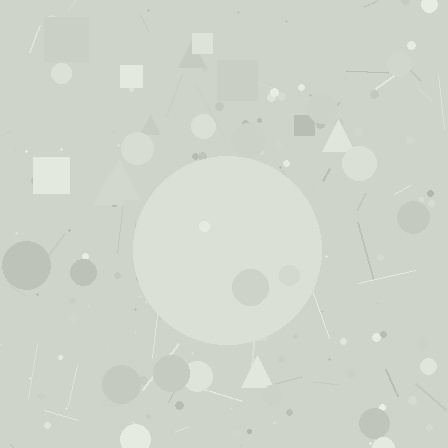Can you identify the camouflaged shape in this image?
The camouflaged shape is a circle.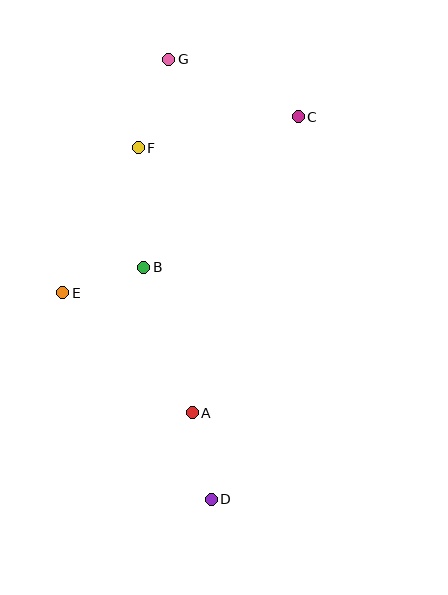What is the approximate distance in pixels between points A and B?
The distance between A and B is approximately 153 pixels.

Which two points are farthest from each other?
Points D and G are farthest from each other.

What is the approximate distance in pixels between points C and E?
The distance between C and E is approximately 294 pixels.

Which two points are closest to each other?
Points B and E are closest to each other.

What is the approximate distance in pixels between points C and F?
The distance between C and F is approximately 163 pixels.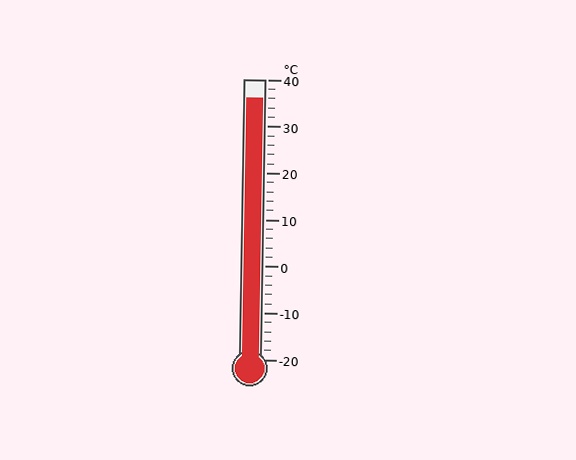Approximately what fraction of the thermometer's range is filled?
The thermometer is filled to approximately 95% of its range.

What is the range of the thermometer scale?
The thermometer scale ranges from -20°C to 40°C.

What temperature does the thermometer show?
The thermometer shows approximately 36°C.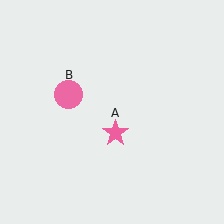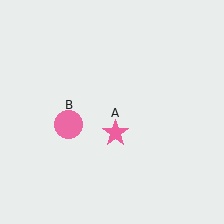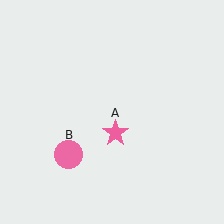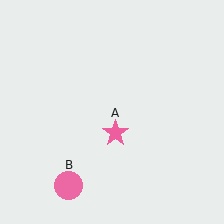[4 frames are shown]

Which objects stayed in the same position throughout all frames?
Pink star (object A) remained stationary.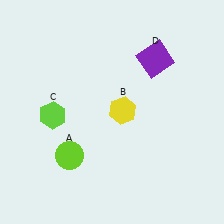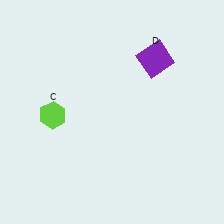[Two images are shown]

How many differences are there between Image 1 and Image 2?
There are 2 differences between the two images.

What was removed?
The yellow hexagon (B), the lime circle (A) were removed in Image 2.